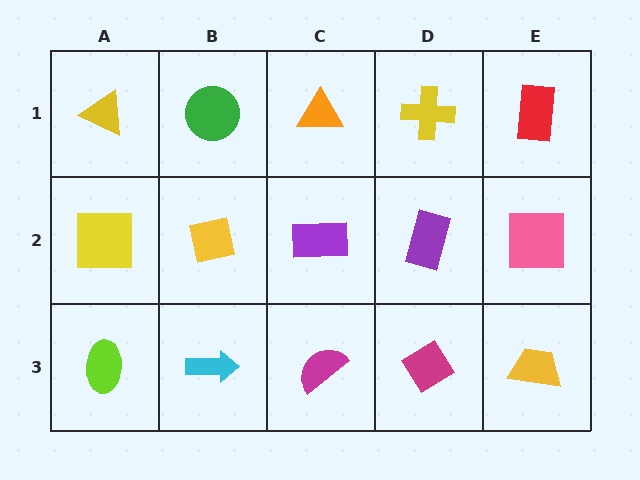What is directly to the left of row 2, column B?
A yellow square.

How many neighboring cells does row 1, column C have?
3.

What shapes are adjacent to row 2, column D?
A yellow cross (row 1, column D), a magenta diamond (row 3, column D), a purple rectangle (row 2, column C), a pink square (row 2, column E).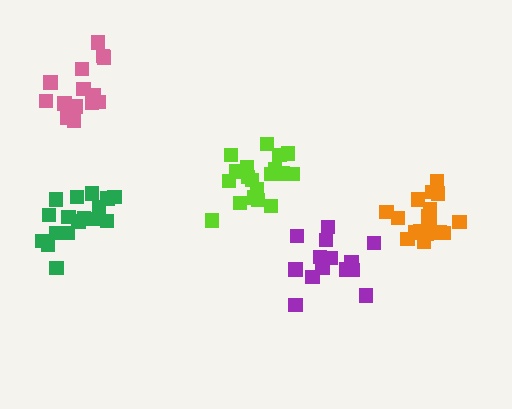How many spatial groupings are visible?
There are 5 spatial groupings.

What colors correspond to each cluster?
The clusters are colored: lime, purple, green, pink, orange.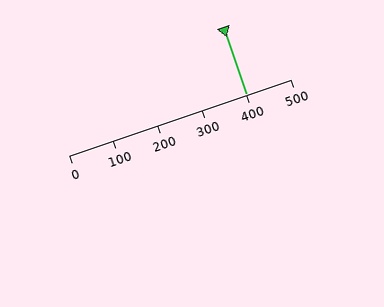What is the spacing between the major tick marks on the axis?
The major ticks are spaced 100 apart.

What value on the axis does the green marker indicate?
The marker indicates approximately 400.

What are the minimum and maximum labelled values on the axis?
The axis runs from 0 to 500.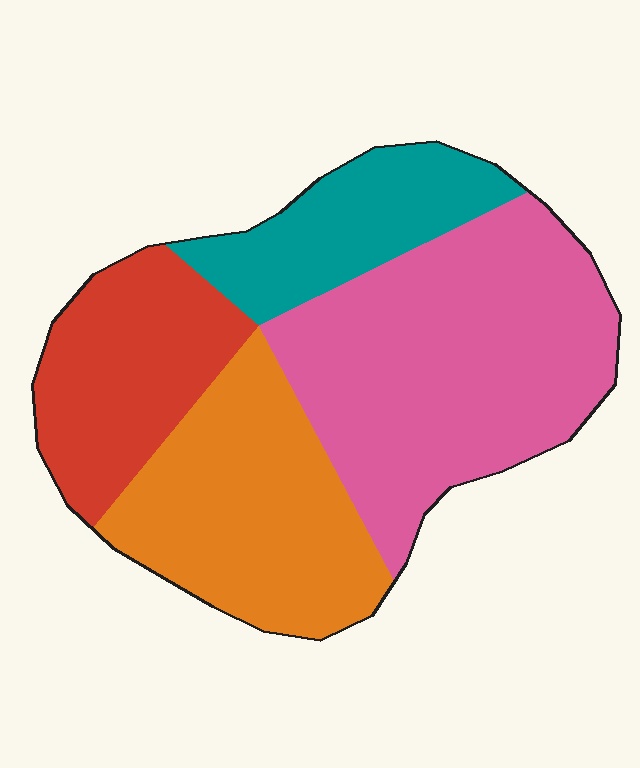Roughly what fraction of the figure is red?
Red takes up about one fifth (1/5) of the figure.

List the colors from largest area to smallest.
From largest to smallest: pink, orange, red, teal.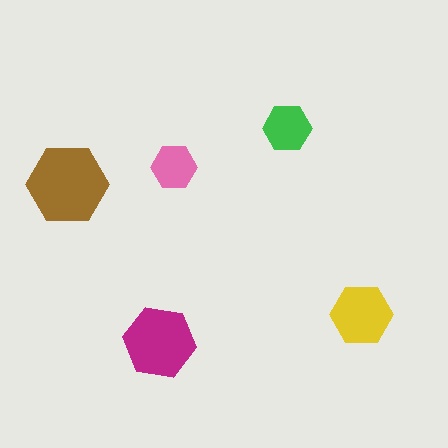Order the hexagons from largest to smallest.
the brown one, the magenta one, the yellow one, the green one, the pink one.